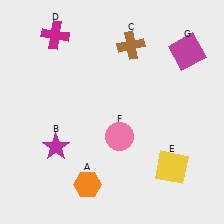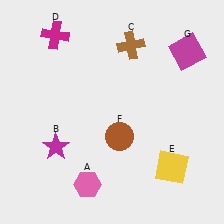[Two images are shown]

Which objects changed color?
A changed from orange to pink. F changed from pink to brown.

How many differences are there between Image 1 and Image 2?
There are 2 differences between the two images.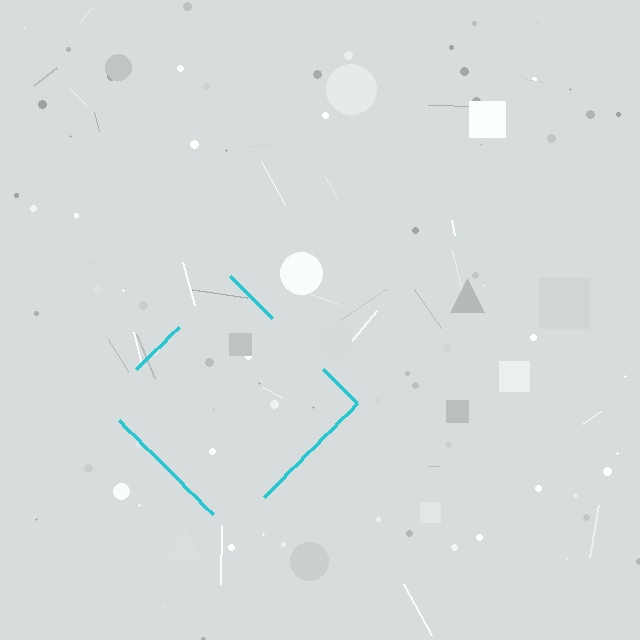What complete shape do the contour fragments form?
The contour fragments form a diamond.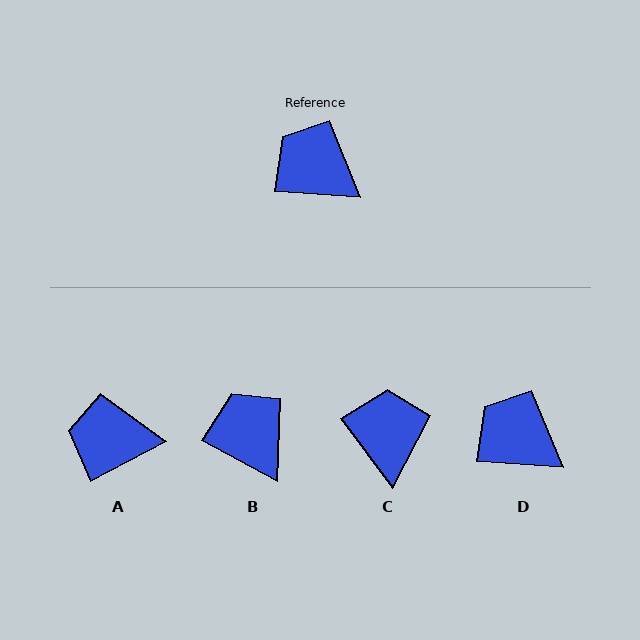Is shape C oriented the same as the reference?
No, it is off by about 50 degrees.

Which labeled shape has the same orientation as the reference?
D.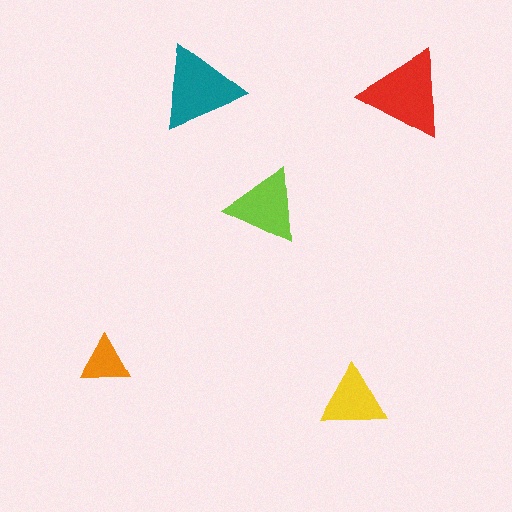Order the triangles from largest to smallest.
the red one, the teal one, the lime one, the yellow one, the orange one.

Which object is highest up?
The teal triangle is topmost.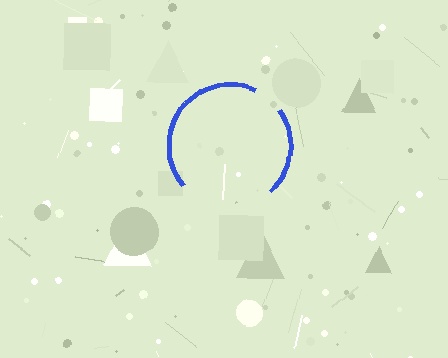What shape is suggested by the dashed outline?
The dashed outline suggests a circle.